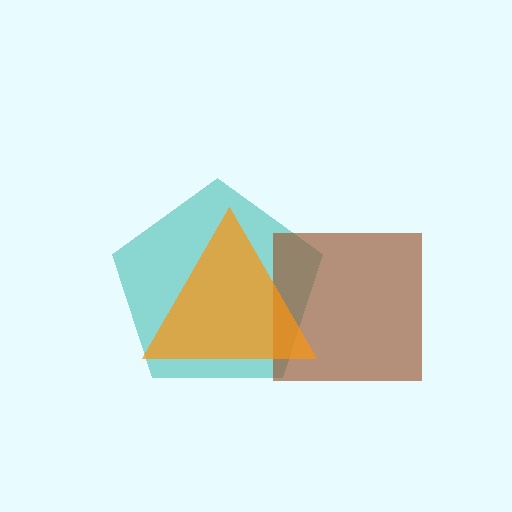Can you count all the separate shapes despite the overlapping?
Yes, there are 3 separate shapes.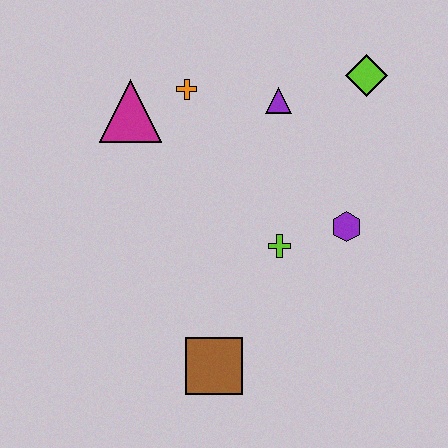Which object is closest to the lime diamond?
The purple triangle is closest to the lime diamond.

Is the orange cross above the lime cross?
Yes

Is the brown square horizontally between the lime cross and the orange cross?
Yes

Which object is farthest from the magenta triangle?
The brown square is farthest from the magenta triangle.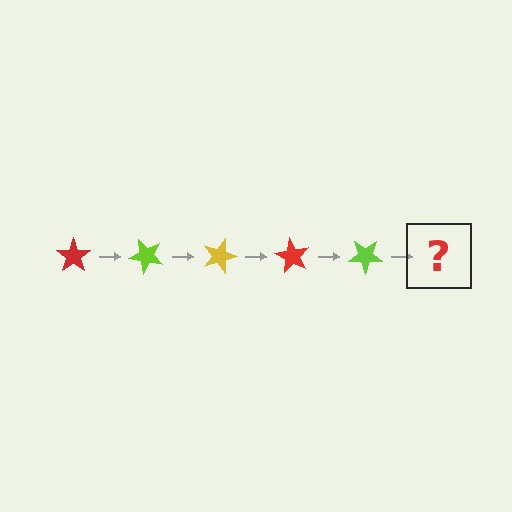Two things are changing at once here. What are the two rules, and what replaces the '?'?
The two rules are that it rotates 45 degrees each step and the color cycles through red, lime, and yellow. The '?' should be a yellow star, rotated 225 degrees from the start.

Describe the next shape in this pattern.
It should be a yellow star, rotated 225 degrees from the start.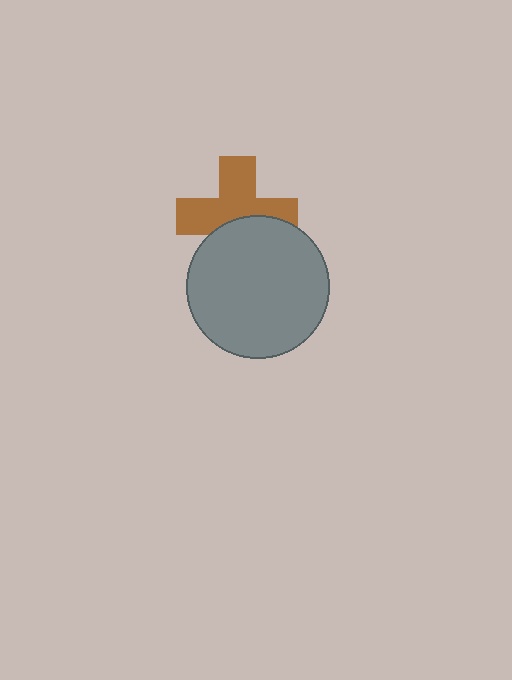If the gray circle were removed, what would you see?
You would see the complete brown cross.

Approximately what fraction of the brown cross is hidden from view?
Roughly 38% of the brown cross is hidden behind the gray circle.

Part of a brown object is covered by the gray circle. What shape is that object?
It is a cross.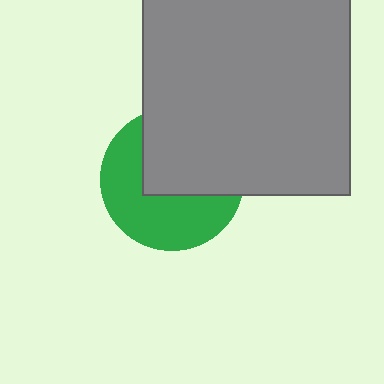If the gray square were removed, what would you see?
You would see the complete green circle.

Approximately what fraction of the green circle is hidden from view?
Roughly 48% of the green circle is hidden behind the gray square.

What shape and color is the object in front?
The object in front is a gray square.